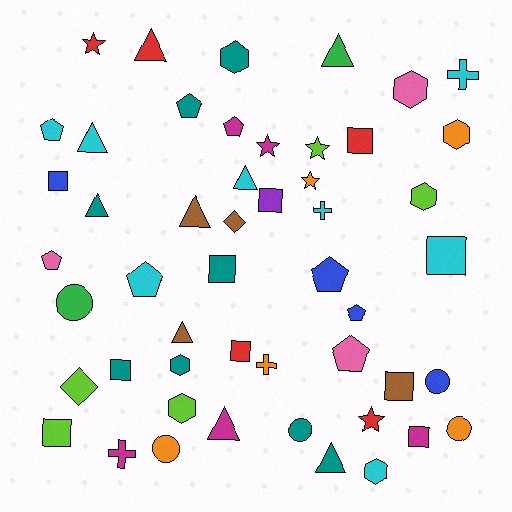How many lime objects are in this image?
There are 5 lime objects.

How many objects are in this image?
There are 50 objects.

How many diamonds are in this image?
There are 2 diamonds.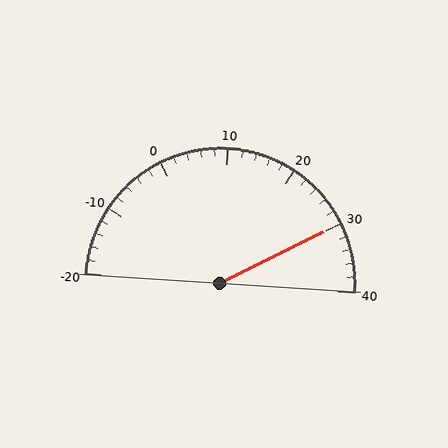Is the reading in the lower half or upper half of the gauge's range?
The reading is in the upper half of the range (-20 to 40).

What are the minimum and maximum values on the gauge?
The gauge ranges from -20 to 40.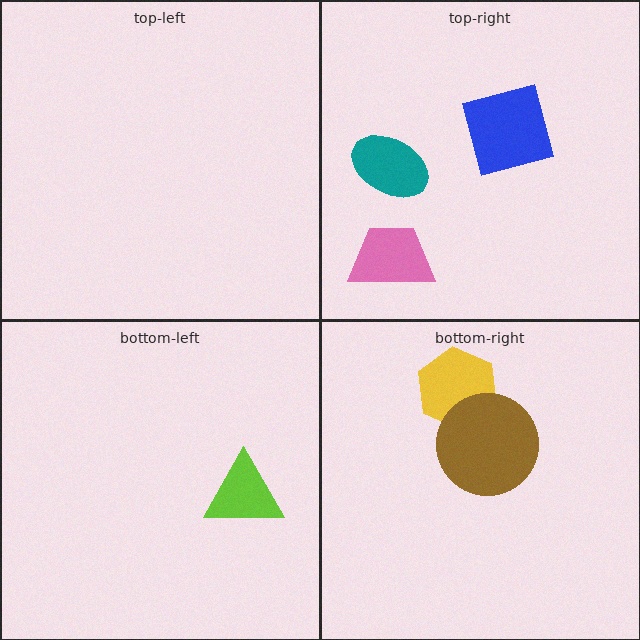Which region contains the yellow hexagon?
The bottom-right region.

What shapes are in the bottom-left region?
The lime triangle.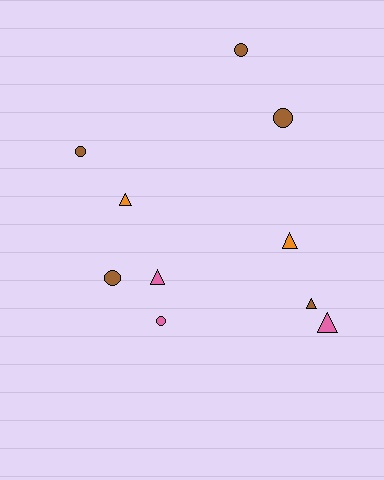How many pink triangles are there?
There are 2 pink triangles.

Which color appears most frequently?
Brown, with 5 objects.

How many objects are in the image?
There are 10 objects.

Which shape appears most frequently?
Triangle, with 5 objects.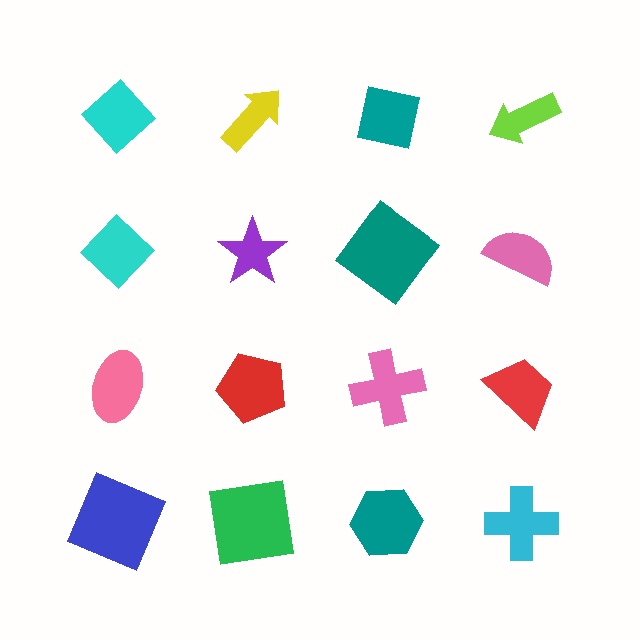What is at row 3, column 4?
A red trapezoid.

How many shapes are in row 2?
4 shapes.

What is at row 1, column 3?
A teal square.